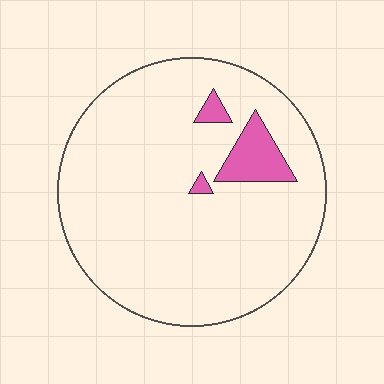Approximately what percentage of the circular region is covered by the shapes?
Approximately 5%.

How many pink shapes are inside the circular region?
3.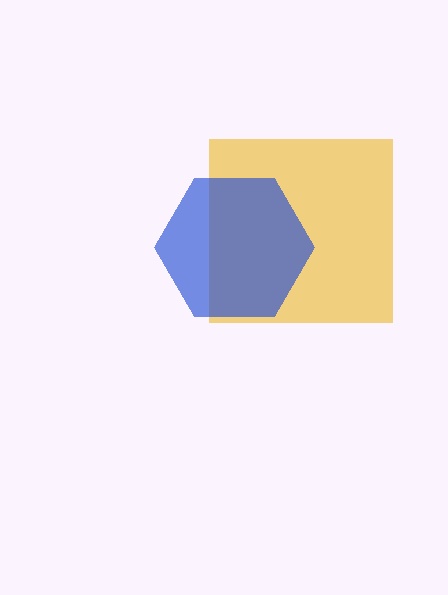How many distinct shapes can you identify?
There are 2 distinct shapes: a yellow square, a blue hexagon.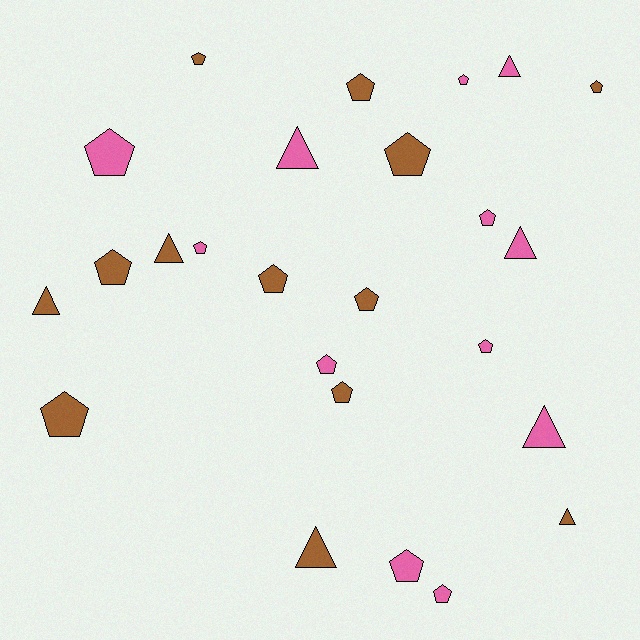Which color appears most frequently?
Brown, with 13 objects.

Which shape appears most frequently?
Pentagon, with 17 objects.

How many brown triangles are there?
There are 4 brown triangles.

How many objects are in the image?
There are 25 objects.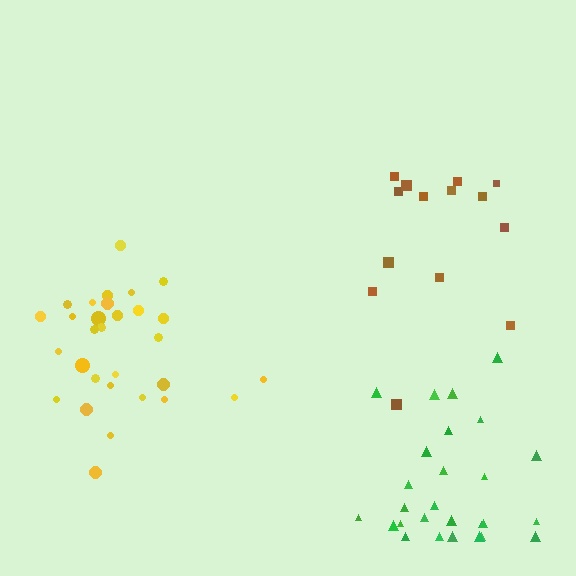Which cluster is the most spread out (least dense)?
Brown.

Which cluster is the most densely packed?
Yellow.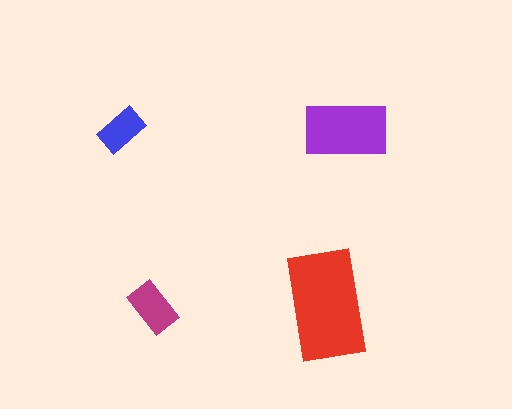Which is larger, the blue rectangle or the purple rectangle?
The purple one.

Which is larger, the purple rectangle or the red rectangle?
The red one.